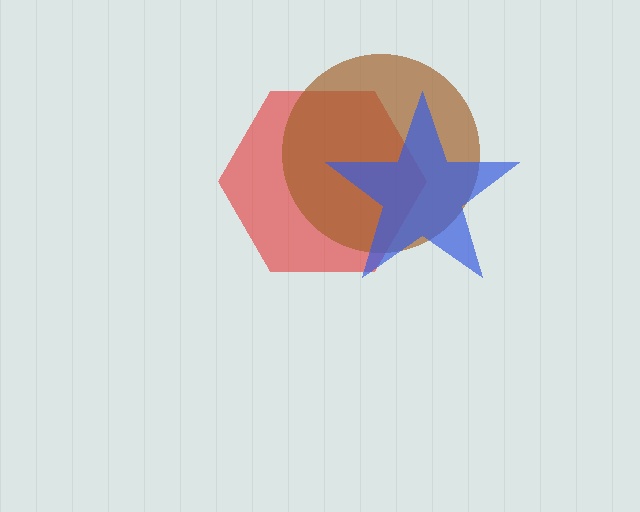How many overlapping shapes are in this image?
There are 3 overlapping shapes in the image.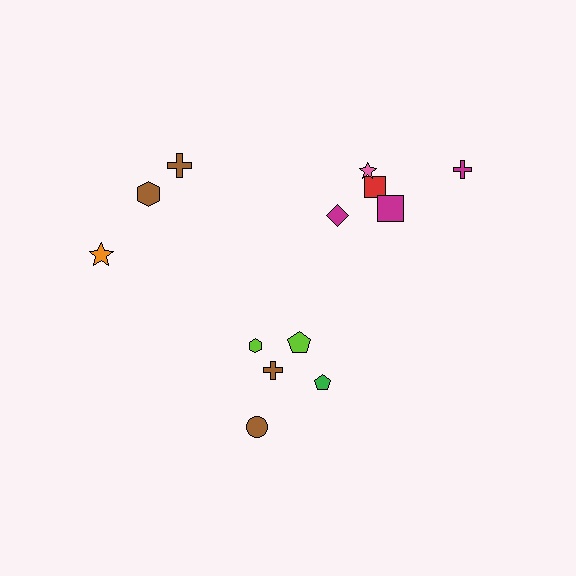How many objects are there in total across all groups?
There are 13 objects.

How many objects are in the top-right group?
There are 5 objects.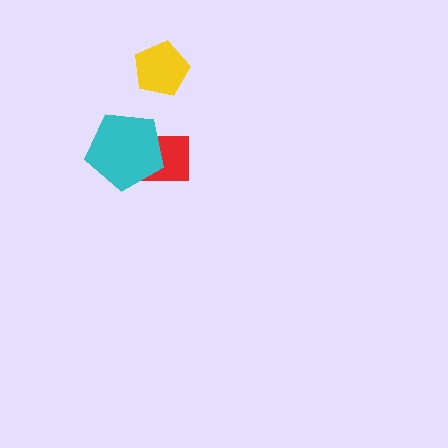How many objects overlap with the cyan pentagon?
1 object overlaps with the cyan pentagon.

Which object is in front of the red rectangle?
The cyan pentagon is in front of the red rectangle.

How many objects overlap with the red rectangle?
1 object overlaps with the red rectangle.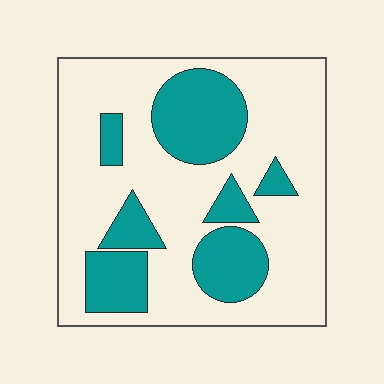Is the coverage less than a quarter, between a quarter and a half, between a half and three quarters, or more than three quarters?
Between a quarter and a half.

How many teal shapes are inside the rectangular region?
7.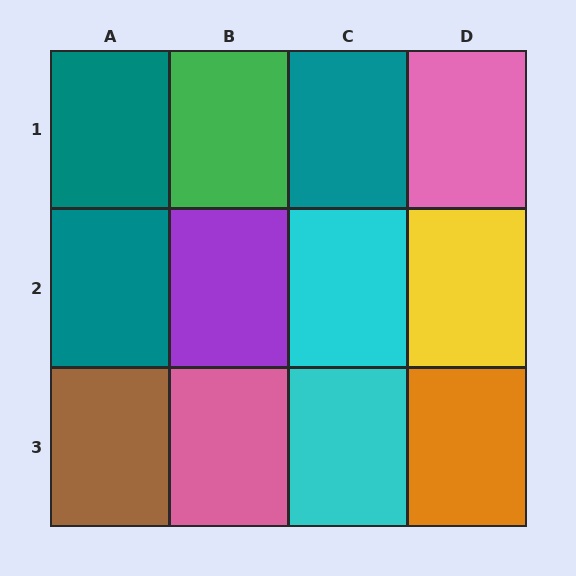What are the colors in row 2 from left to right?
Teal, purple, cyan, yellow.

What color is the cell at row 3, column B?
Pink.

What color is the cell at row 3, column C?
Cyan.